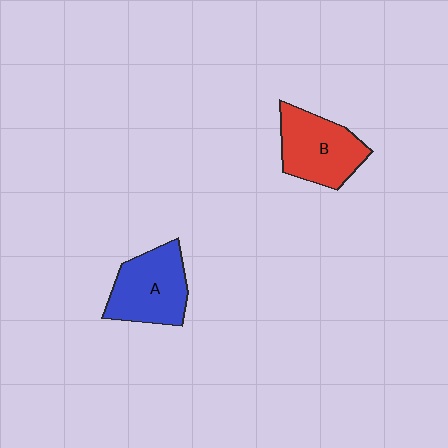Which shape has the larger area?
Shape A (blue).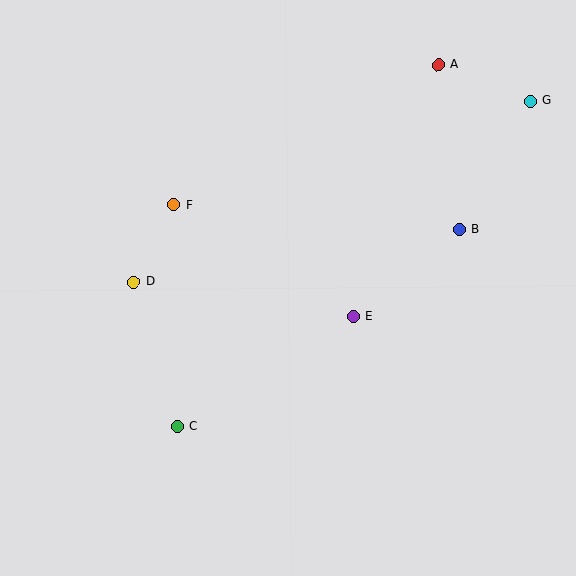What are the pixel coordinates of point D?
Point D is at (134, 282).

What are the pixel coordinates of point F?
Point F is at (174, 205).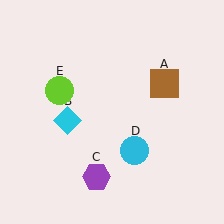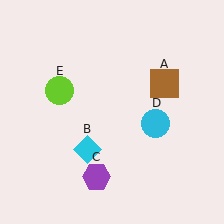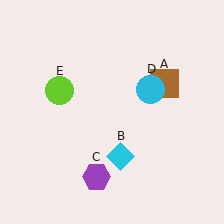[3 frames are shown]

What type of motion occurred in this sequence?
The cyan diamond (object B), cyan circle (object D) rotated counterclockwise around the center of the scene.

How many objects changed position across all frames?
2 objects changed position: cyan diamond (object B), cyan circle (object D).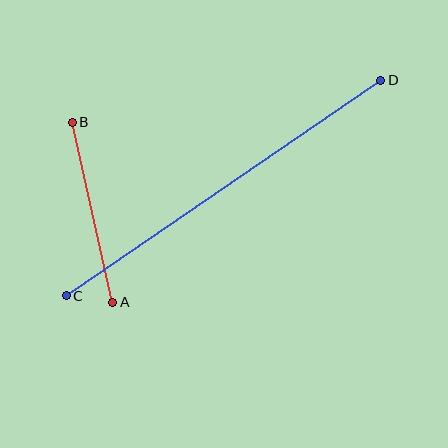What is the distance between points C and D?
The distance is approximately 381 pixels.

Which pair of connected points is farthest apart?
Points C and D are farthest apart.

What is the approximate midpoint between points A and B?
The midpoint is at approximately (92, 212) pixels.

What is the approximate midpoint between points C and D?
The midpoint is at approximately (223, 188) pixels.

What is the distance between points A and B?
The distance is approximately 185 pixels.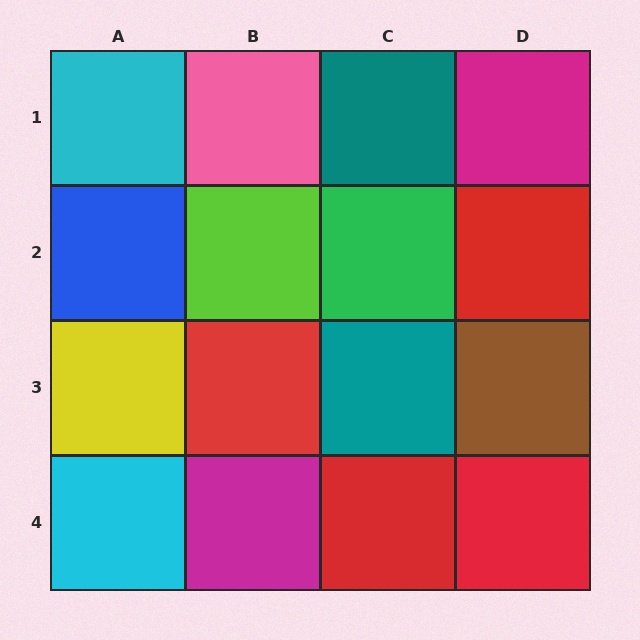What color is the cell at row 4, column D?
Red.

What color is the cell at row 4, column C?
Red.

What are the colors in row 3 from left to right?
Yellow, red, teal, brown.